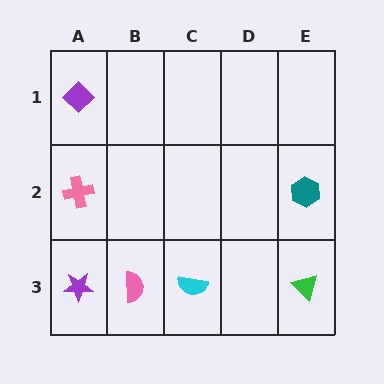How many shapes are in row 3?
4 shapes.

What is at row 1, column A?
A purple diamond.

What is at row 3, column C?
A cyan semicircle.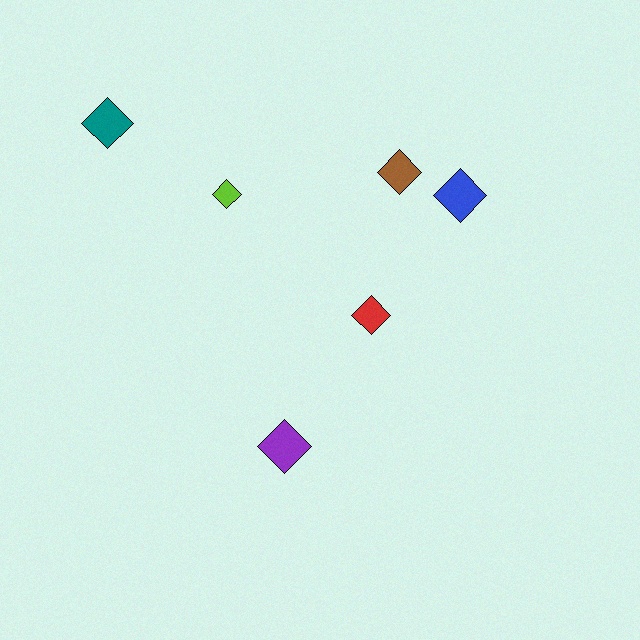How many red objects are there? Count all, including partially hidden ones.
There is 1 red object.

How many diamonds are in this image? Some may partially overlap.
There are 6 diamonds.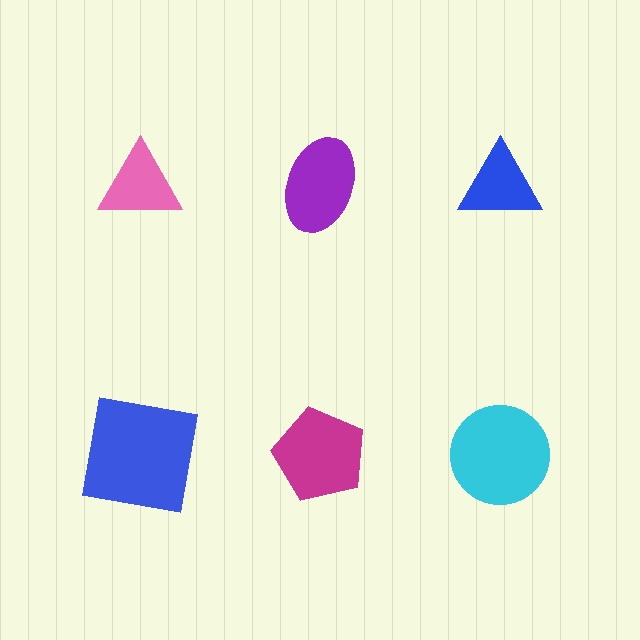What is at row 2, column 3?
A cyan circle.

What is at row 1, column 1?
A pink triangle.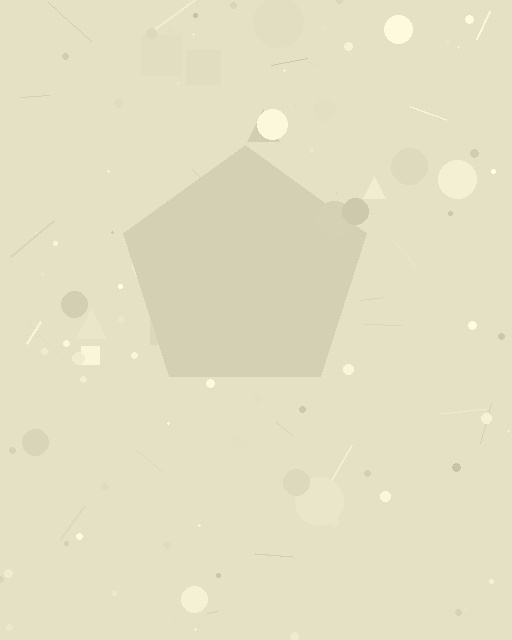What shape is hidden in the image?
A pentagon is hidden in the image.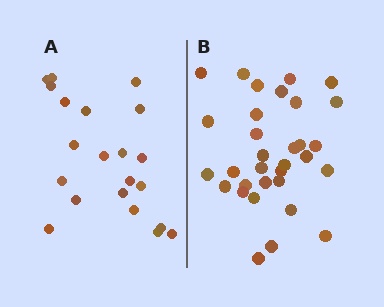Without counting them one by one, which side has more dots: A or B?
Region B (the right region) has more dots.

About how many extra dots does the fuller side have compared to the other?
Region B has roughly 12 or so more dots than region A.